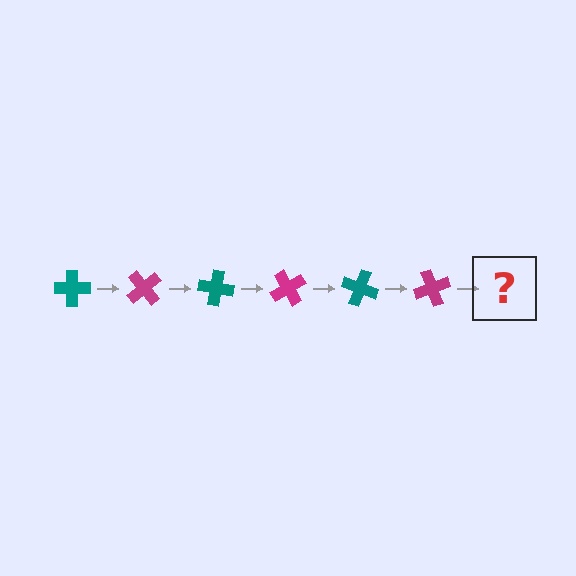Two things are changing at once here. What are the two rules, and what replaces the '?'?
The two rules are that it rotates 50 degrees each step and the color cycles through teal and magenta. The '?' should be a teal cross, rotated 300 degrees from the start.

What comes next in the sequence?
The next element should be a teal cross, rotated 300 degrees from the start.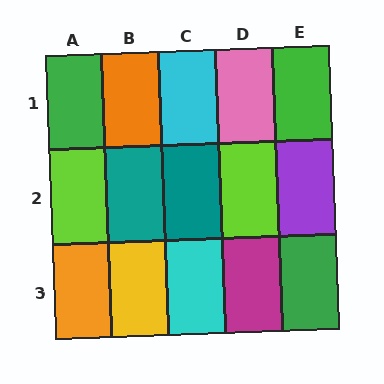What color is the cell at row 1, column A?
Green.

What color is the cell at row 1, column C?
Cyan.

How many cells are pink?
1 cell is pink.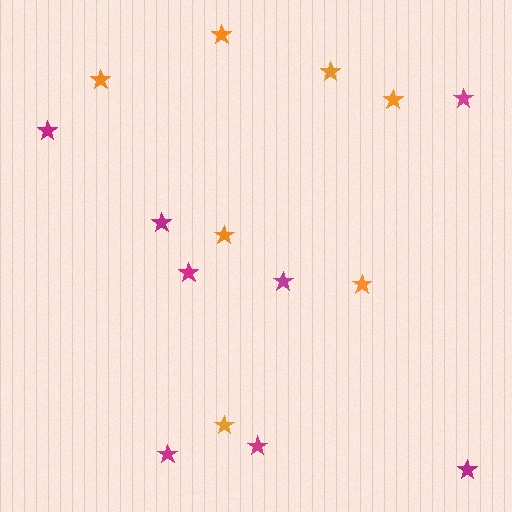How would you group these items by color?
There are 2 groups: one group of orange stars (7) and one group of magenta stars (8).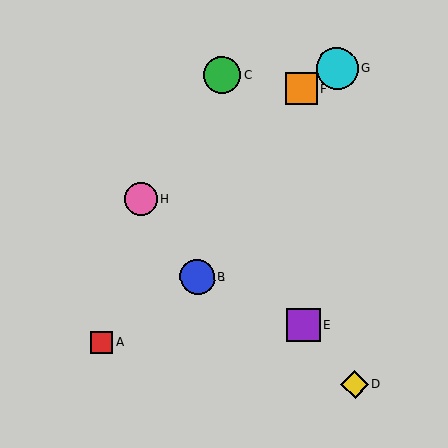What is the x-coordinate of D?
Object D is at x≈355.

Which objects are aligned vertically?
Objects E, F are aligned vertically.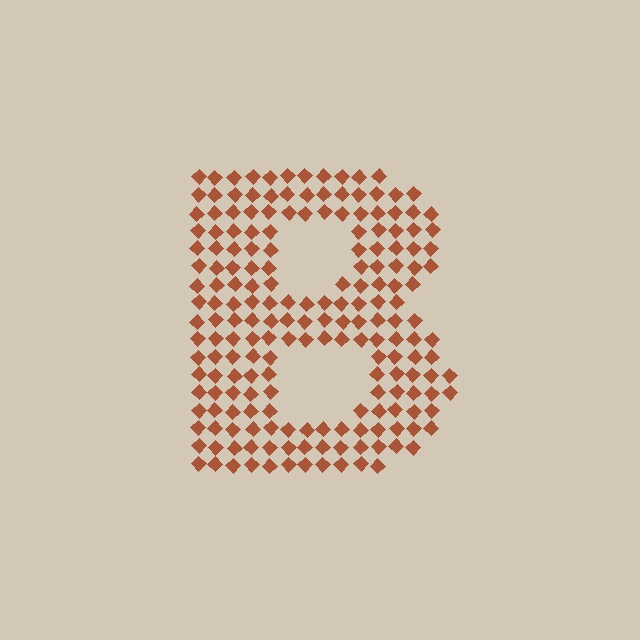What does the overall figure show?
The overall figure shows the letter B.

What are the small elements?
The small elements are diamonds.